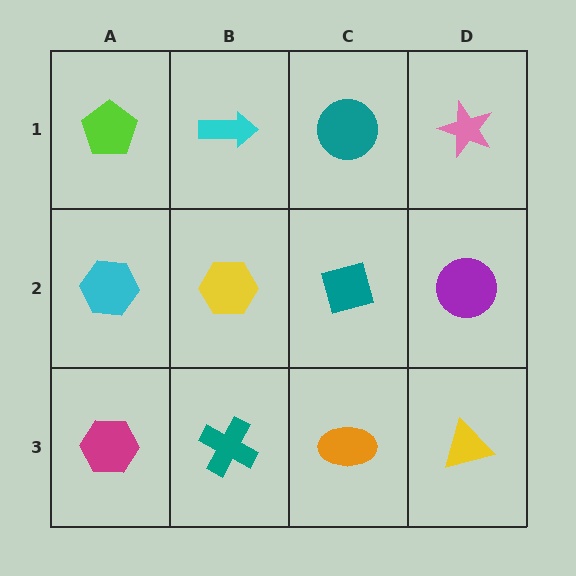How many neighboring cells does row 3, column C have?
3.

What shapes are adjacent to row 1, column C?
A teal diamond (row 2, column C), a cyan arrow (row 1, column B), a pink star (row 1, column D).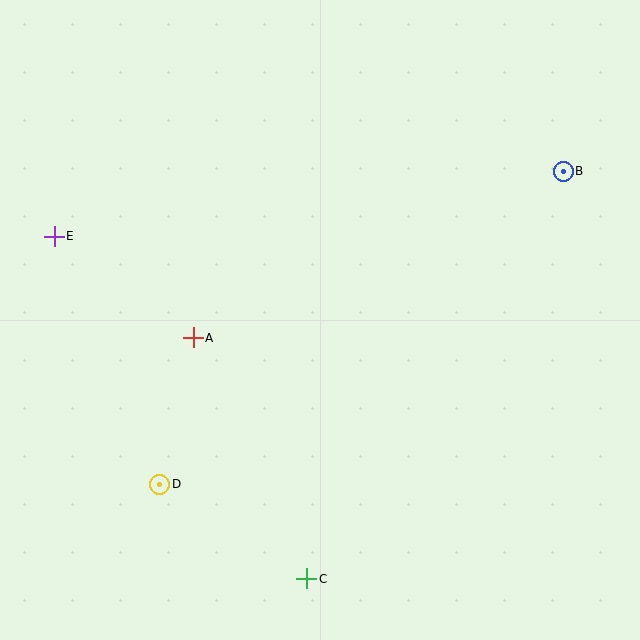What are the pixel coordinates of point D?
Point D is at (160, 484).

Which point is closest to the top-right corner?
Point B is closest to the top-right corner.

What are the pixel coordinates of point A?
Point A is at (193, 338).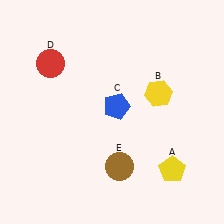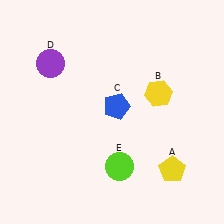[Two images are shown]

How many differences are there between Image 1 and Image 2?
There are 2 differences between the two images.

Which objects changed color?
D changed from red to purple. E changed from brown to lime.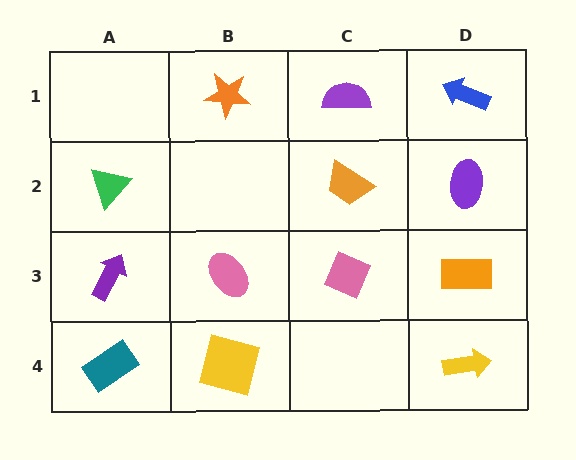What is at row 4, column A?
A teal rectangle.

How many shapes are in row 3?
4 shapes.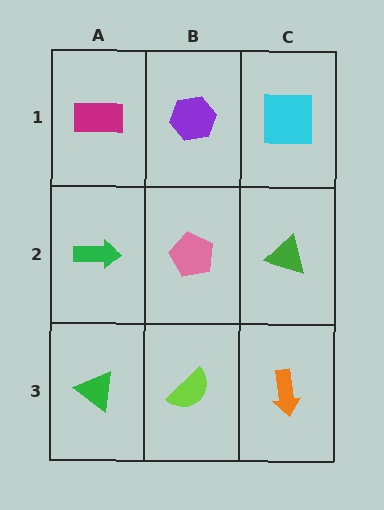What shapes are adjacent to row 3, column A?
A green arrow (row 2, column A), a lime semicircle (row 3, column B).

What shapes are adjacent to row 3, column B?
A pink pentagon (row 2, column B), a green triangle (row 3, column A), an orange arrow (row 3, column C).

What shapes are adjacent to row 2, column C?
A cyan square (row 1, column C), an orange arrow (row 3, column C), a pink pentagon (row 2, column B).